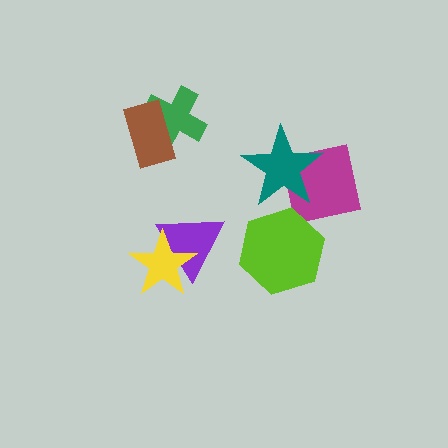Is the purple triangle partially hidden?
Yes, it is partially covered by another shape.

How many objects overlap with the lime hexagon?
1 object overlaps with the lime hexagon.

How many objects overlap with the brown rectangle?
1 object overlaps with the brown rectangle.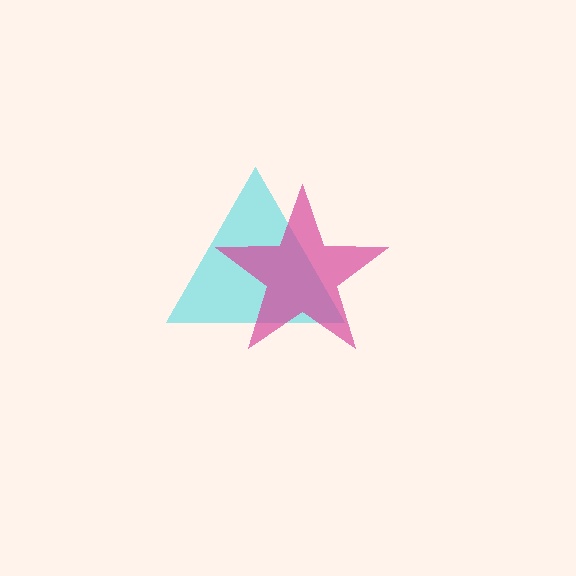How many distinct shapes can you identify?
There are 2 distinct shapes: a cyan triangle, a magenta star.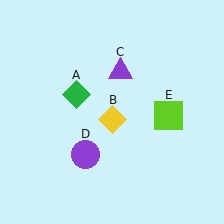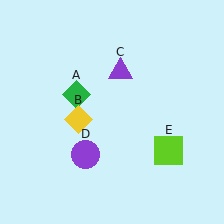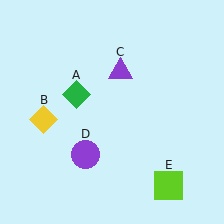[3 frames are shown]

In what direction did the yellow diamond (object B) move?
The yellow diamond (object B) moved left.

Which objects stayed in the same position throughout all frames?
Green diamond (object A) and purple triangle (object C) and purple circle (object D) remained stationary.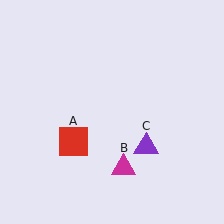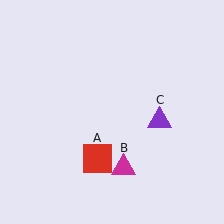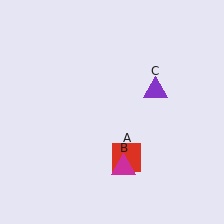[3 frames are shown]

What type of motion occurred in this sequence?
The red square (object A), purple triangle (object C) rotated counterclockwise around the center of the scene.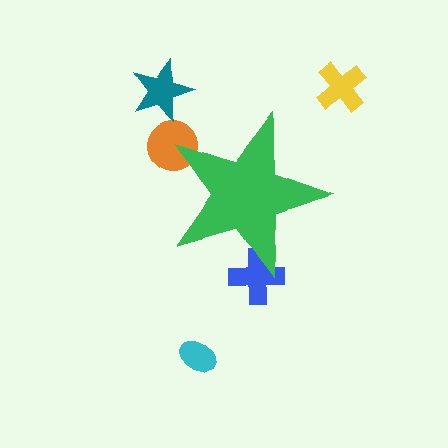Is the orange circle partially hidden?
Yes, the orange circle is partially hidden behind the green star.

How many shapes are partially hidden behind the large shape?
2 shapes are partially hidden.